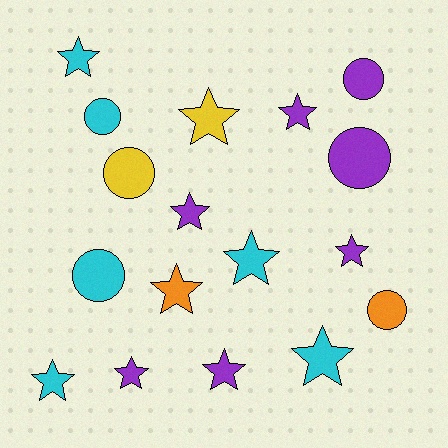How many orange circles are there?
There is 1 orange circle.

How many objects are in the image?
There are 17 objects.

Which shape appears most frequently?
Star, with 11 objects.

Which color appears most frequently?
Purple, with 7 objects.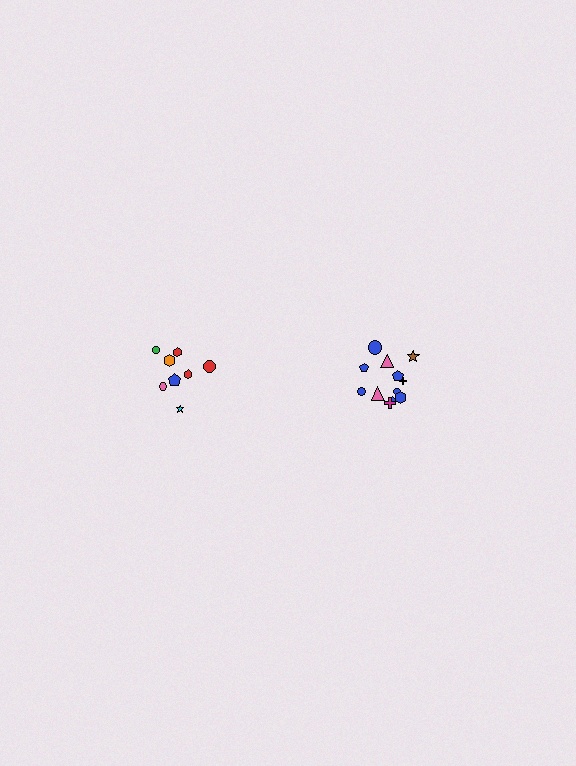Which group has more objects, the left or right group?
The right group.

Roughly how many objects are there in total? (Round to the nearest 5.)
Roughly 20 objects in total.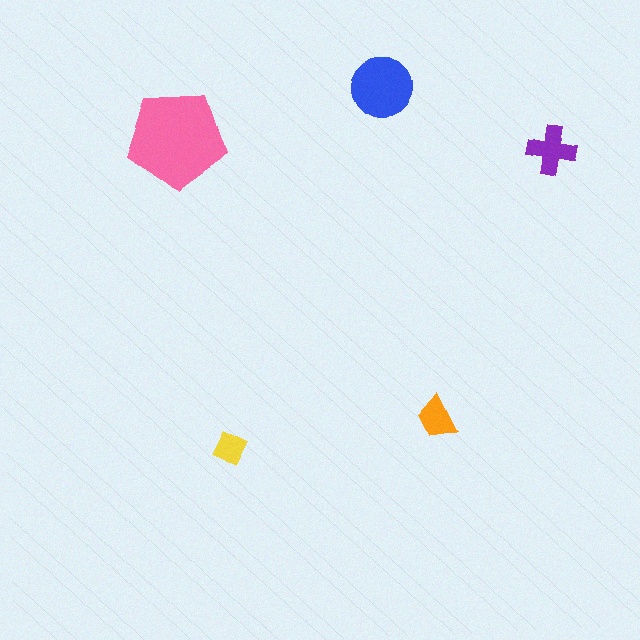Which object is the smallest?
The yellow diamond.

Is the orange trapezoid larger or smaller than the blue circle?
Smaller.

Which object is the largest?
The pink pentagon.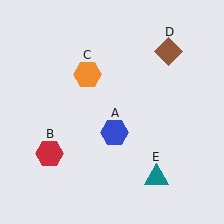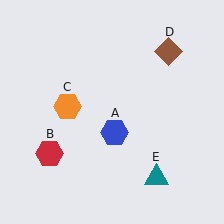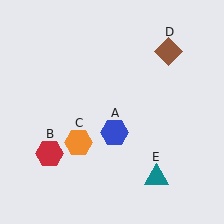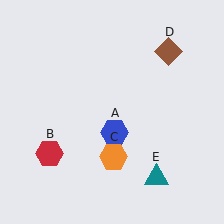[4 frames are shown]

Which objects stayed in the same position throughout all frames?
Blue hexagon (object A) and red hexagon (object B) and brown diamond (object D) and teal triangle (object E) remained stationary.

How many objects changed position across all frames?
1 object changed position: orange hexagon (object C).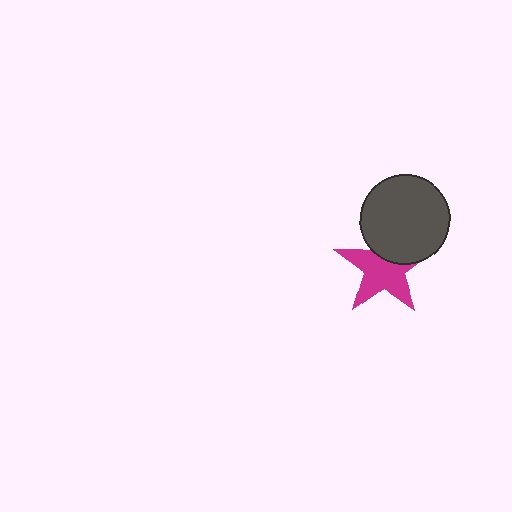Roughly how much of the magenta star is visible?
Most of it is visible (roughly 65%).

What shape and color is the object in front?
The object in front is a dark gray circle.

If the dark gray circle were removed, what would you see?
You would see the complete magenta star.